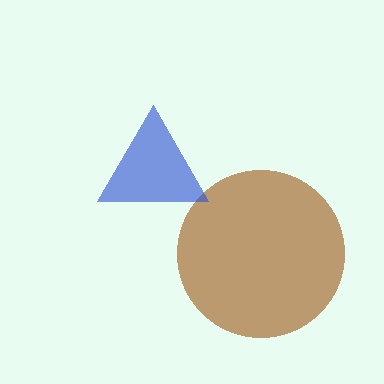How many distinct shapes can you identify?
There are 2 distinct shapes: a brown circle, a blue triangle.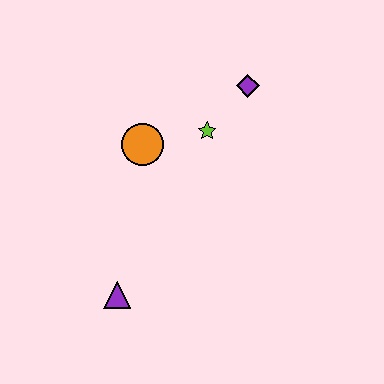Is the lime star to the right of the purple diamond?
No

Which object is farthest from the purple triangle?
The purple diamond is farthest from the purple triangle.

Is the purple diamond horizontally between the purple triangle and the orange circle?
No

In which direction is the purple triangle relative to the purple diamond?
The purple triangle is below the purple diamond.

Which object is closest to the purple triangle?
The orange circle is closest to the purple triangle.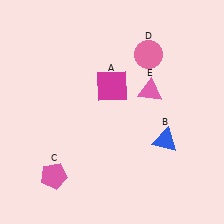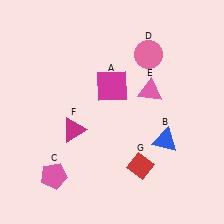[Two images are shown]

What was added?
A magenta triangle (F), a red diamond (G) were added in Image 2.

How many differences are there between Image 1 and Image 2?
There are 2 differences between the two images.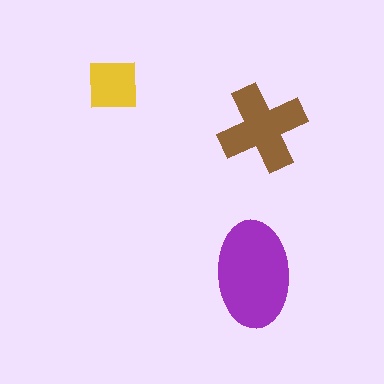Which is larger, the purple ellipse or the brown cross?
The purple ellipse.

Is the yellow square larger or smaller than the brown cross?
Smaller.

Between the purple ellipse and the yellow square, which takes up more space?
The purple ellipse.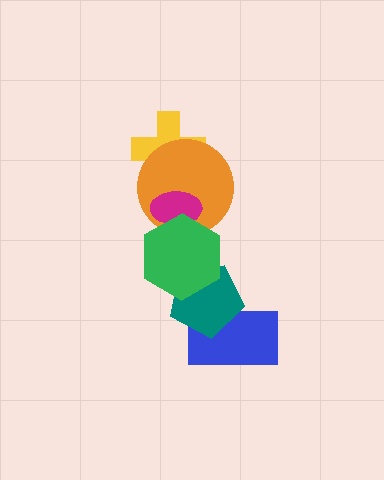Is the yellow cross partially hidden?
Yes, it is partially covered by another shape.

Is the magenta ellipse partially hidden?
Yes, it is partially covered by another shape.